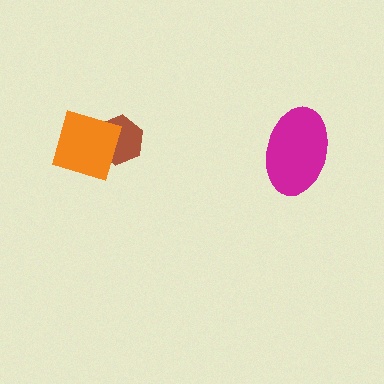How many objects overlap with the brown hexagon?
1 object overlaps with the brown hexagon.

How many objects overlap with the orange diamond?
1 object overlaps with the orange diamond.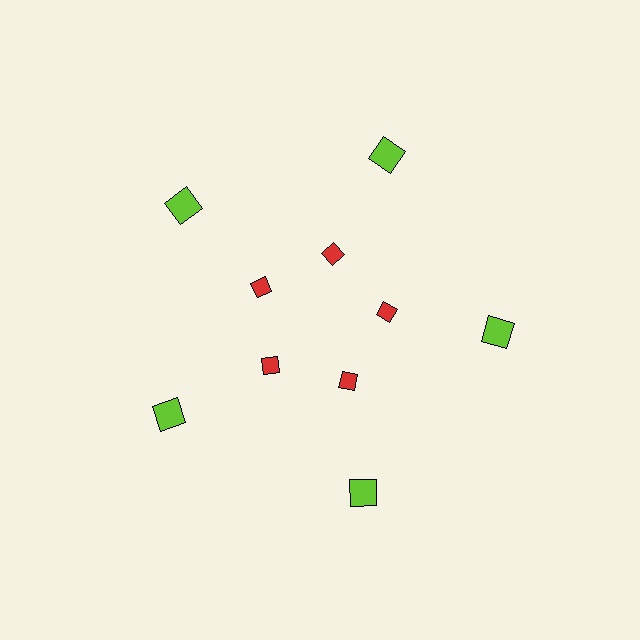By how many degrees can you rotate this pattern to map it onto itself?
The pattern maps onto itself every 72 degrees of rotation.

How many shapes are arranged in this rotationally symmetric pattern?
There are 10 shapes, arranged in 5 groups of 2.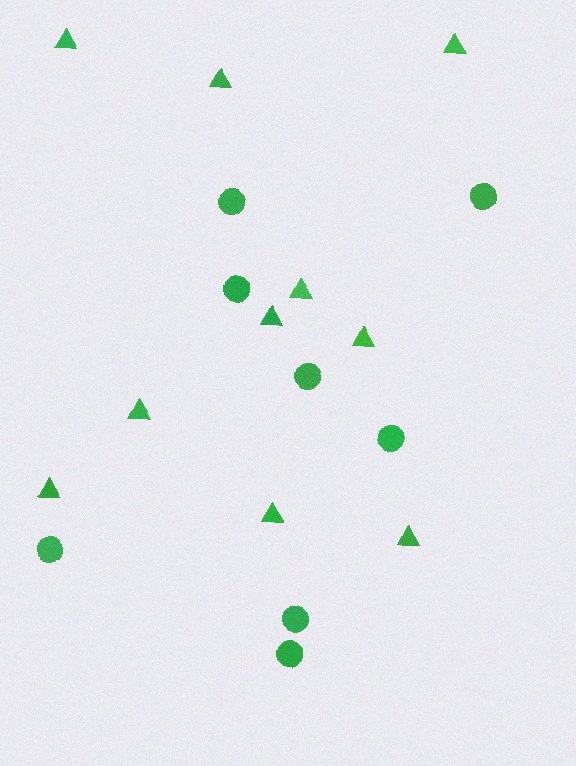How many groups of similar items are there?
There are 2 groups: one group of triangles (10) and one group of circles (8).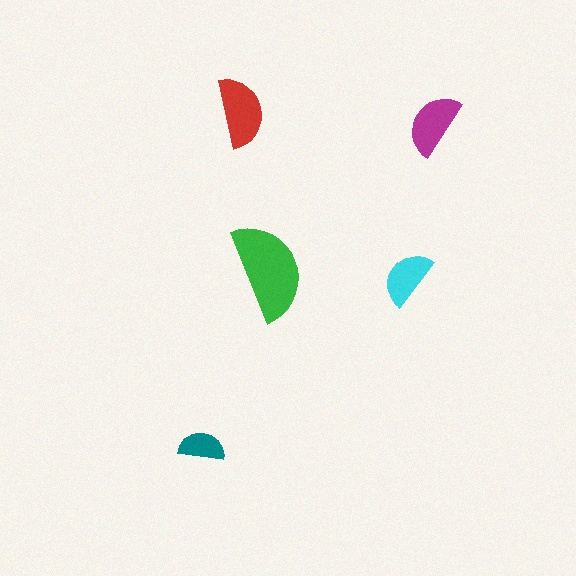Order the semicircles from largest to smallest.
the green one, the red one, the magenta one, the cyan one, the teal one.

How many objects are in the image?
There are 5 objects in the image.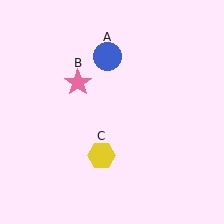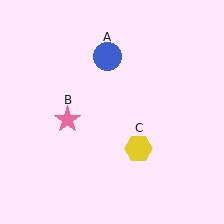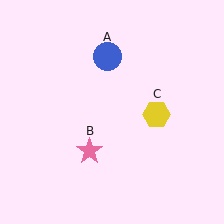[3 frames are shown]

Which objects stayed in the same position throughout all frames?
Blue circle (object A) remained stationary.